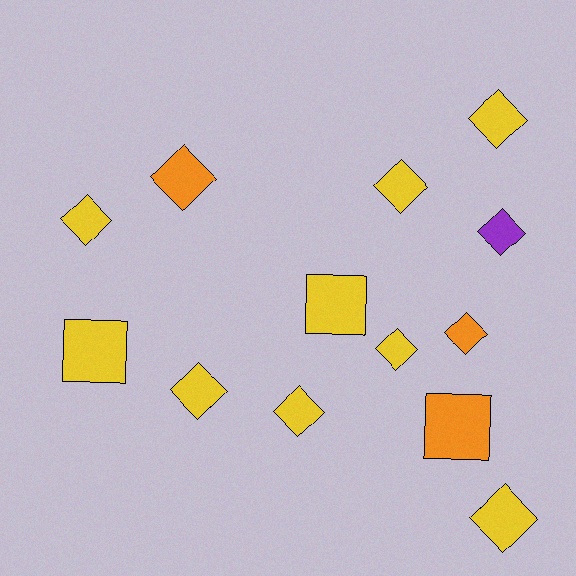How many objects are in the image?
There are 13 objects.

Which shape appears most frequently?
Diamond, with 10 objects.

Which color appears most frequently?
Yellow, with 9 objects.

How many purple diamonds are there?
There is 1 purple diamond.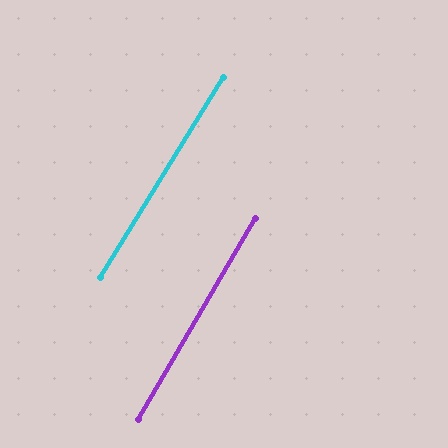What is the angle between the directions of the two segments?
Approximately 2 degrees.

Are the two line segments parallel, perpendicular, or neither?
Parallel — their directions differ by only 1.6°.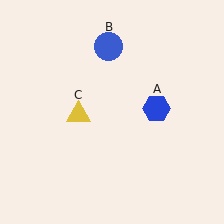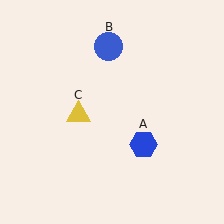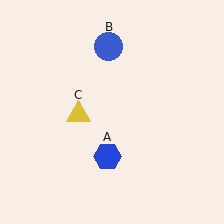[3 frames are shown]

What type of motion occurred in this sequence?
The blue hexagon (object A) rotated clockwise around the center of the scene.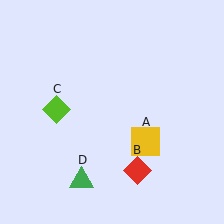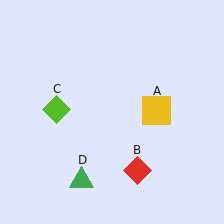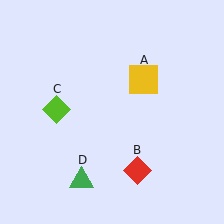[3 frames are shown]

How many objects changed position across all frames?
1 object changed position: yellow square (object A).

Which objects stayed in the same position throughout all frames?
Red diamond (object B) and lime diamond (object C) and green triangle (object D) remained stationary.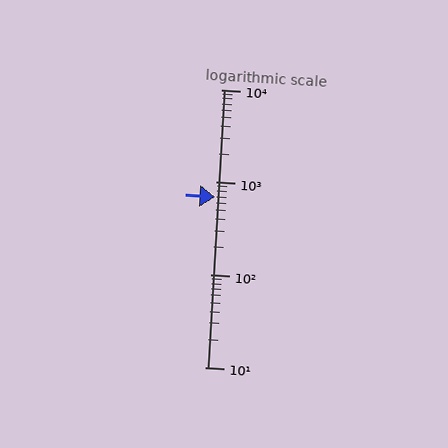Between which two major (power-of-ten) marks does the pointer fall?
The pointer is between 100 and 1000.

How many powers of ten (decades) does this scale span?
The scale spans 3 decades, from 10 to 10000.